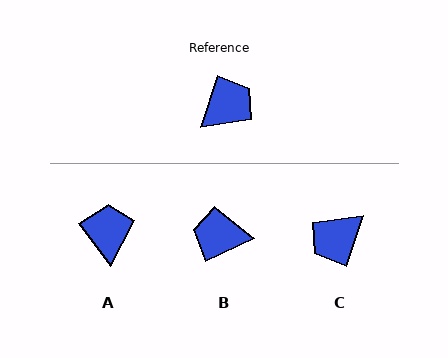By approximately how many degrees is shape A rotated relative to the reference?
Approximately 54 degrees counter-clockwise.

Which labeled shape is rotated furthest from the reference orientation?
C, about 179 degrees away.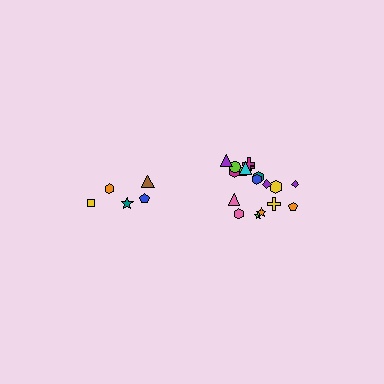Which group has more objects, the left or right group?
The right group.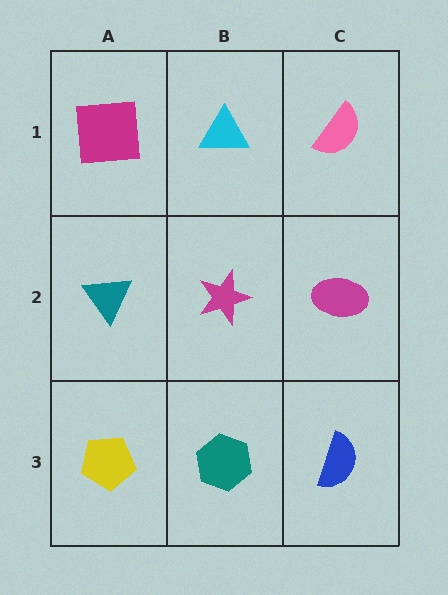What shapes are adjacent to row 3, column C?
A magenta ellipse (row 2, column C), a teal hexagon (row 3, column B).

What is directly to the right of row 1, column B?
A pink semicircle.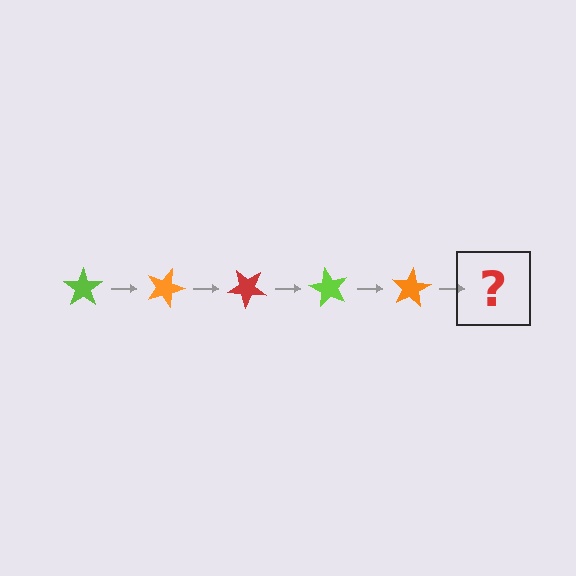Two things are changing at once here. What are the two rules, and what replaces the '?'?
The two rules are that it rotates 20 degrees each step and the color cycles through lime, orange, and red. The '?' should be a red star, rotated 100 degrees from the start.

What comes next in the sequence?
The next element should be a red star, rotated 100 degrees from the start.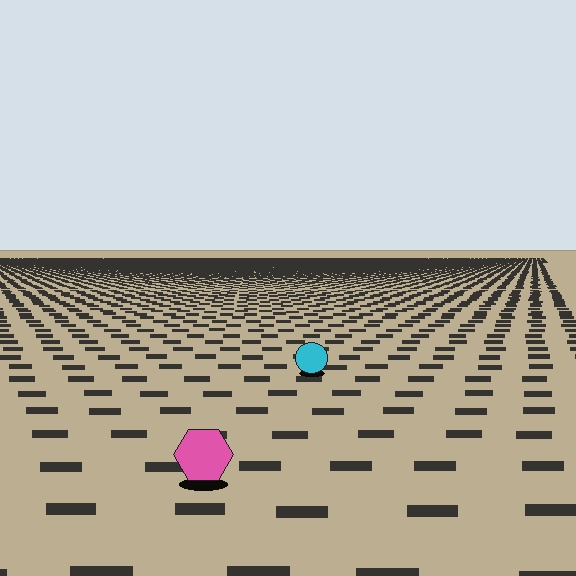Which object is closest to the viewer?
The pink hexagon is closest. The texture marks near it are larger and more spread out.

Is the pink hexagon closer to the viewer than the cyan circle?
Yes. The pink hexagon is closer — you can tell from the texture gradient: the ground texture is coarser near it.